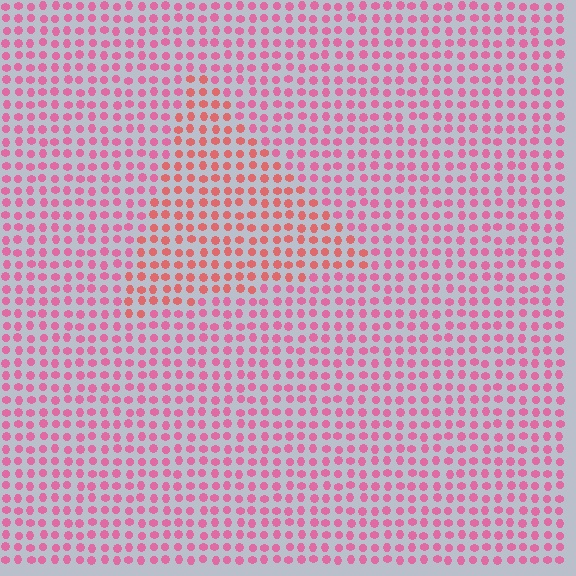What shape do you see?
I see a triangle.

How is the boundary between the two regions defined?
The boundary is defined purely by a slight shift in hue (about 28 degrees). Spacing, size, and orientation are identical on both sides.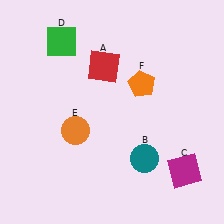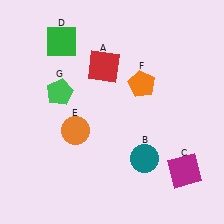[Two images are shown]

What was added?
A green pentagon (G) was added in Image 2.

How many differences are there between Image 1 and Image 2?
There is 1 difference between the two images.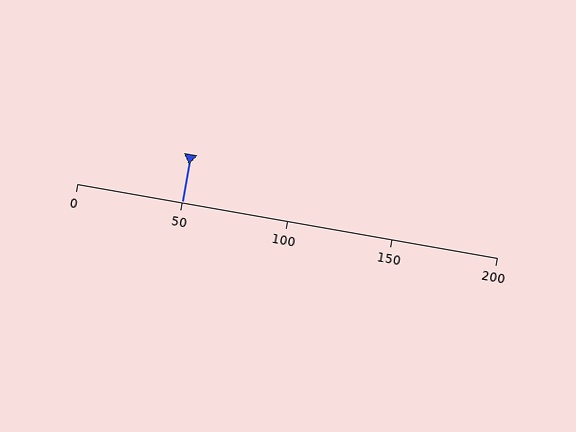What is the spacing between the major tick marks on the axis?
The major ticks are spaced 50 apart.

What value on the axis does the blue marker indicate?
The marker indicates approximately 50.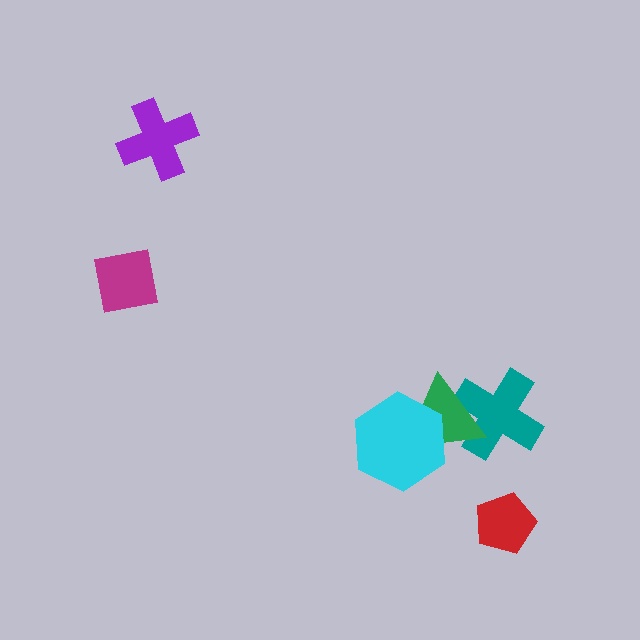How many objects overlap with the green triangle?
2 objects overlap with the green triangle.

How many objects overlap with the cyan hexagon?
1 object overlaps with the cyan hexagon.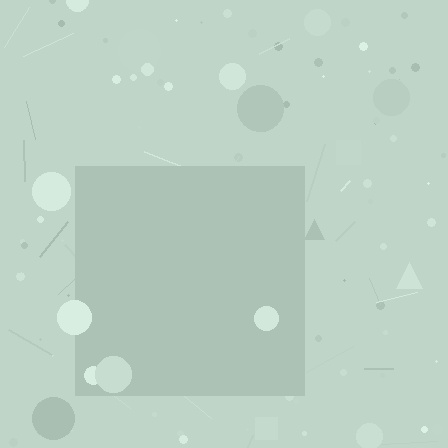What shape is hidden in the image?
A square is hidden in the image.